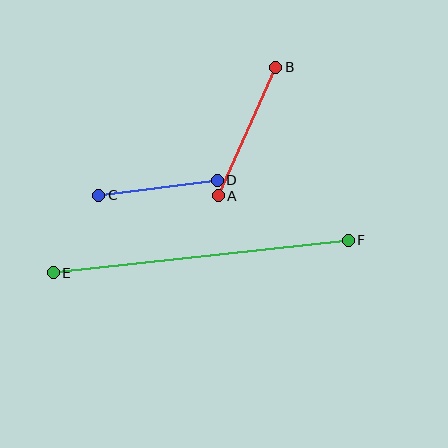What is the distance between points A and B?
The distance is approximately 141 pixels.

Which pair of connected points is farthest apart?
Points E and F are farthest apart.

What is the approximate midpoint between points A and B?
The midpoint is at approximately (247, 131) pixels.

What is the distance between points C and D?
The distance is approximately 120 pixels.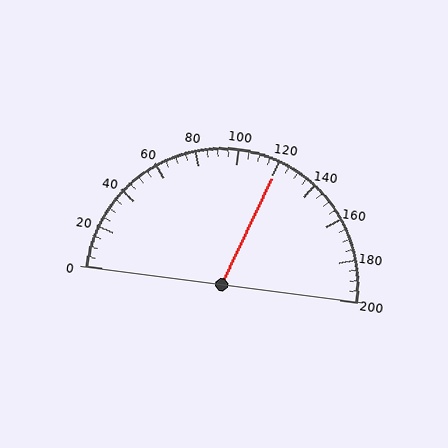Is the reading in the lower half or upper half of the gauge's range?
The reading is in the upper half of the range (0 to 200).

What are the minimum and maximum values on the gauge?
The gauge ranges from 0 to 200.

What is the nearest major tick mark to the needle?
The nearest major tick mark is 120.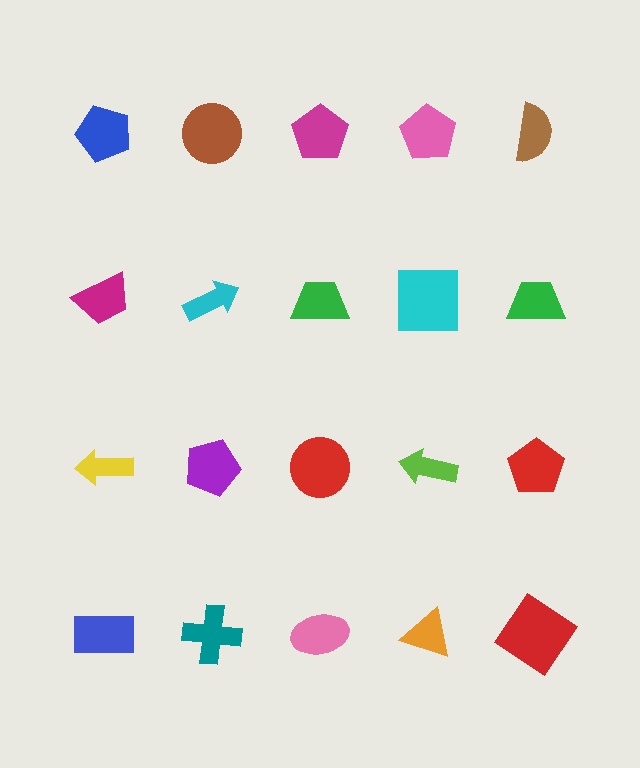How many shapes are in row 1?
5 shapes.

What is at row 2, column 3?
A green trapezoid.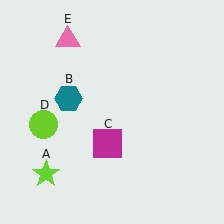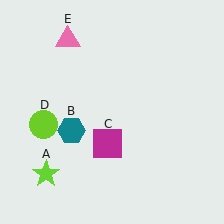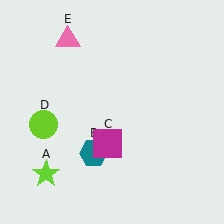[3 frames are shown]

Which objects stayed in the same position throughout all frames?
Lime star (object A) and magenta square (object C) and lime circle (object D) and pink triangle (object E) remained stationary.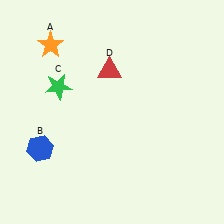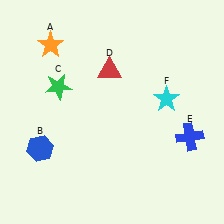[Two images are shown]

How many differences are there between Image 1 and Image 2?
There are 2 differences between the two images.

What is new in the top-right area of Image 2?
A cyan star (F) was added in the top-right area of Image 2.